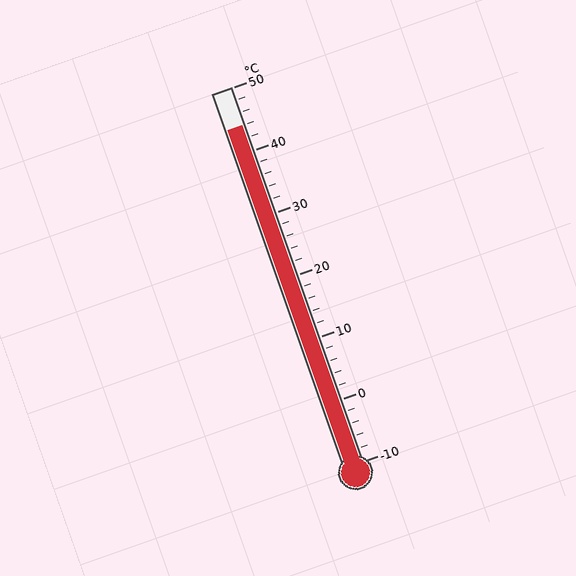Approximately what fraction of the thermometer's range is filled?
The thermometer is filled to approximately 90% of its range.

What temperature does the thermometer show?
The thermometer shows approximately 44°C.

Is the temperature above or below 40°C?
The temperature is above 40°C.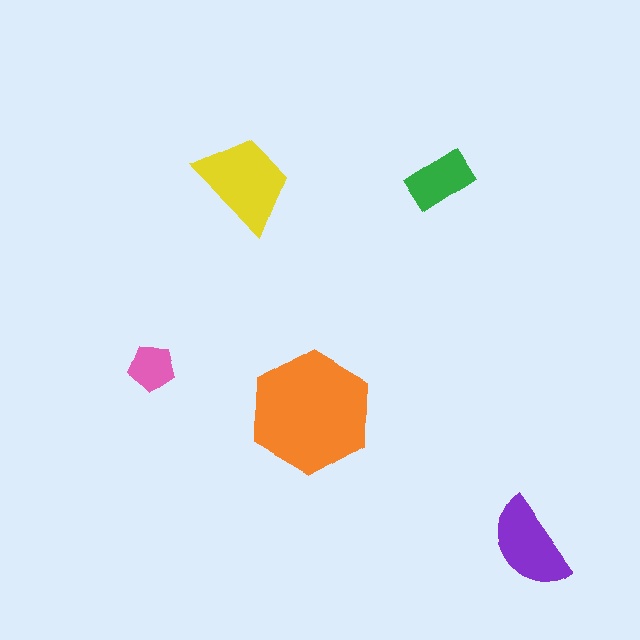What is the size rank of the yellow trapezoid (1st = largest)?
2nd.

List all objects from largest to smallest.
The orange hexagon, the yellow trapezoid, the purple semicircle, the green rectangle, the pink pentagon.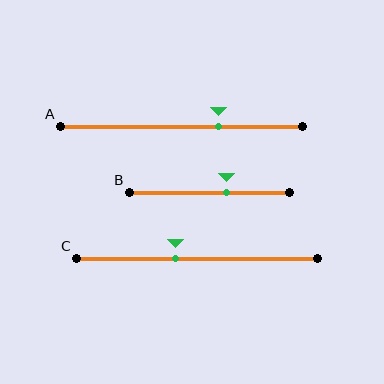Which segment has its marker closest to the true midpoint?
Segment C has its marker closest to the true midpoint.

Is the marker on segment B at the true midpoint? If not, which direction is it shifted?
No, the marker on segment B is shifted to the right by about 10% of the segment length.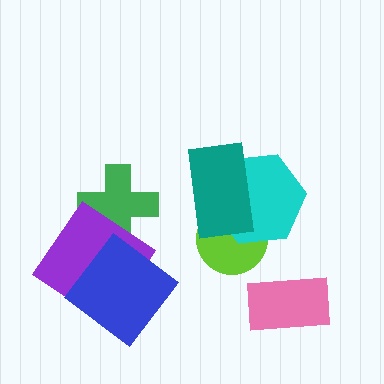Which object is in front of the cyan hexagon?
The teal rectangle is in front of the cyan hexagon.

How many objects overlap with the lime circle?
2 objects overlap with the lime circle.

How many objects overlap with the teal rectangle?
2 objects overlap with the teal rectangle.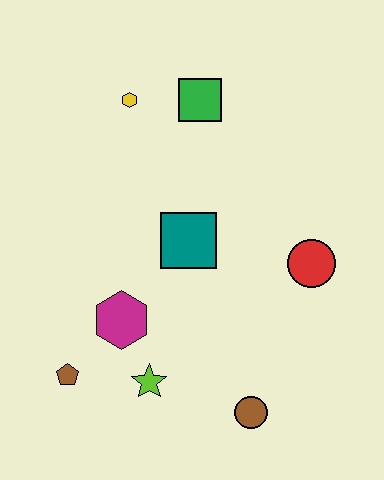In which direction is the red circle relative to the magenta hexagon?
The red circle is to the right of the magenta hexagon.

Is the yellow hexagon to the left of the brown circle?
Yes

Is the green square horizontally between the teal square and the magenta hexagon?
No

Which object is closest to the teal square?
The magenta hexagon is closest to the teal square.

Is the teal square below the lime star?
No